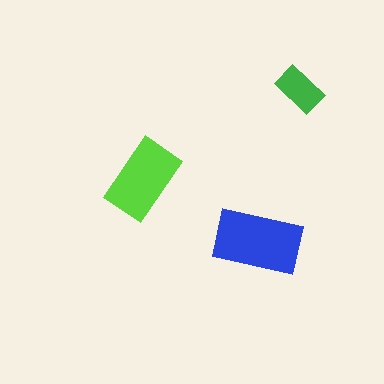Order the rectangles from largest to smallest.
the blue one, the lime one, the green one.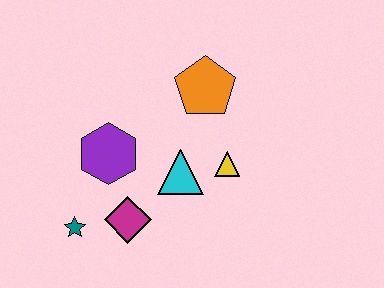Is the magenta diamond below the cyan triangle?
Yes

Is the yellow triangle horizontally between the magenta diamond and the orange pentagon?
No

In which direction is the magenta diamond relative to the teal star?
The magenta diamond is to the right of the teal star.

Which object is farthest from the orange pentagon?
The teal star is farthest from the orange pentagon.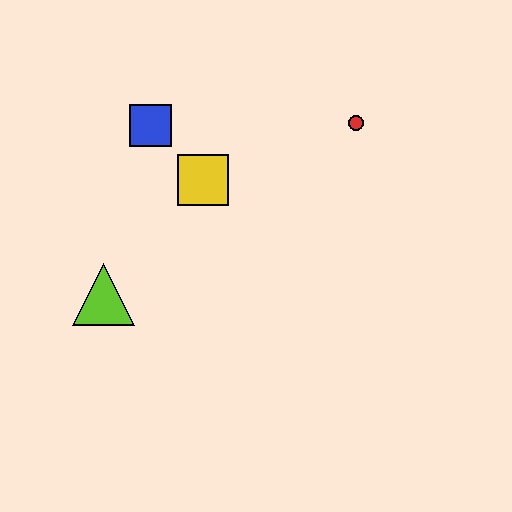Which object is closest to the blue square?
The yellow square is closest to the blue square.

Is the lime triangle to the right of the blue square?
No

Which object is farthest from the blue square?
The red circle is farthest from the blue square.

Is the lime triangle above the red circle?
No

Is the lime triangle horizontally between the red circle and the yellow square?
No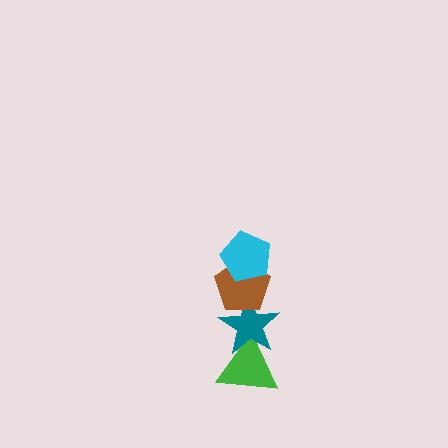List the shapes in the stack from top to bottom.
From top to bottom: the cyan pentagon, the brown pentagon, the teal star, the green triangle.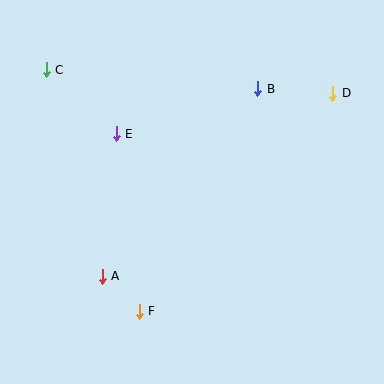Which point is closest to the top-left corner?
Point C is closest to the top-left corner.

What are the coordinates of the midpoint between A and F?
The midpoint between A and F is at (121, 294).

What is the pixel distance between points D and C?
The distance between D and C is 287 pixels.